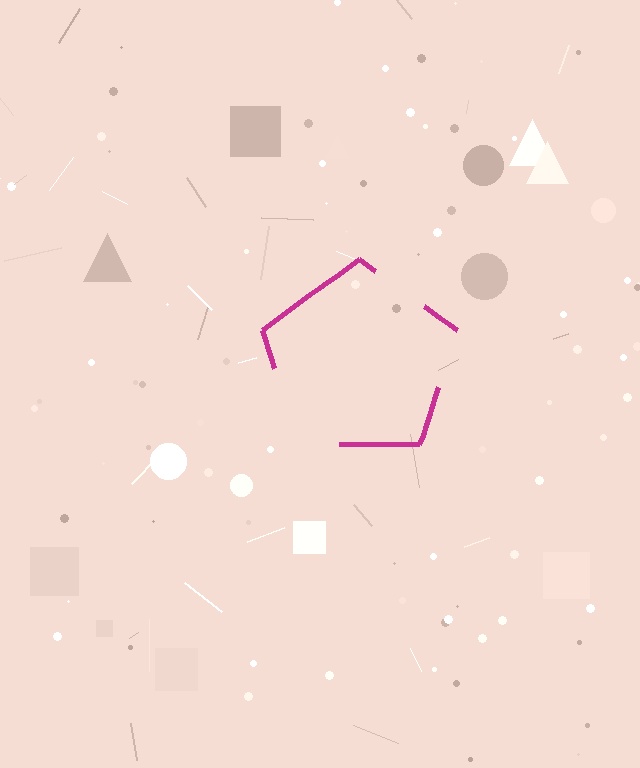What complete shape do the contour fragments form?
The contour fragments form a pentagon.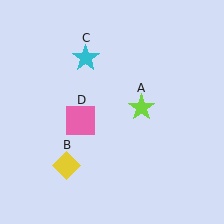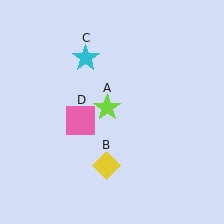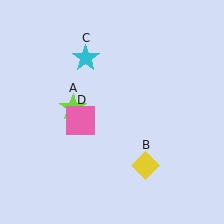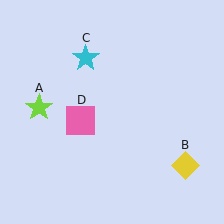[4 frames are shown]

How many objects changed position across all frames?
2 objects changed position: lime star (object A), yellow diamond (object B).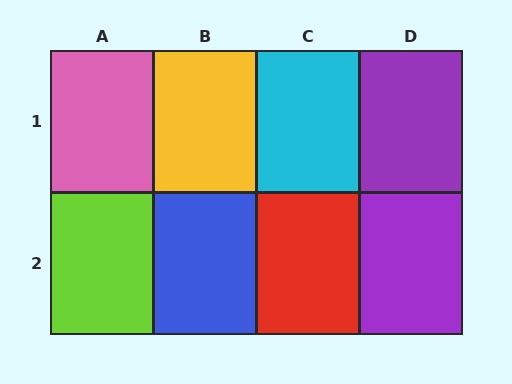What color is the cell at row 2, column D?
Purple.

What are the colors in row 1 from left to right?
Pink, yellow, cyan, purple.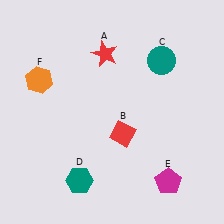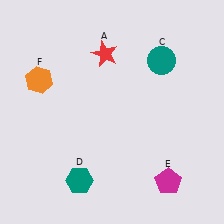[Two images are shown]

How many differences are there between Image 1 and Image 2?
There is 1 difference between the two images.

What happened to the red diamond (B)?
The red diamond (B) was removed in Image 2. It was in the bottom-right area of Image 1.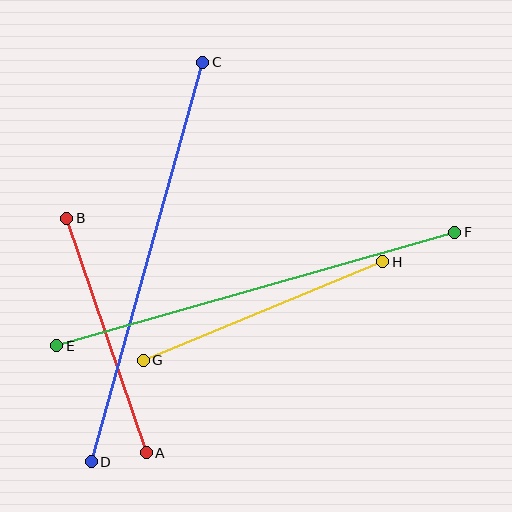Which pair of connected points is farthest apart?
Points C and D are farthest apart.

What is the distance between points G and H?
The distance is approximately 259 pixels.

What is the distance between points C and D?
The distance is approximately 414 pixels.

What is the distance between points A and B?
The distance is approximately 247 pixels.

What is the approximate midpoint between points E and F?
The midpoint is at approximately (256, 289) pixels.